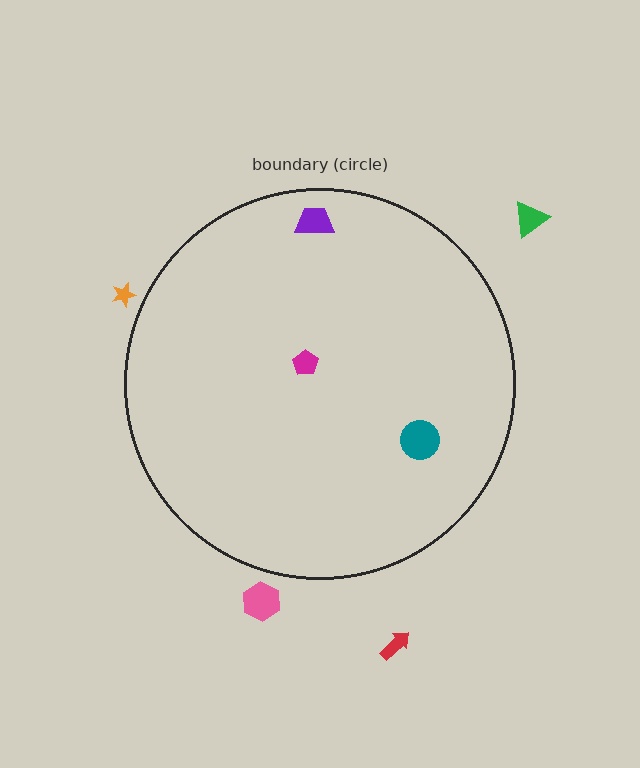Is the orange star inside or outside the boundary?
Outside.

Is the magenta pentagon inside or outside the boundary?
Inside.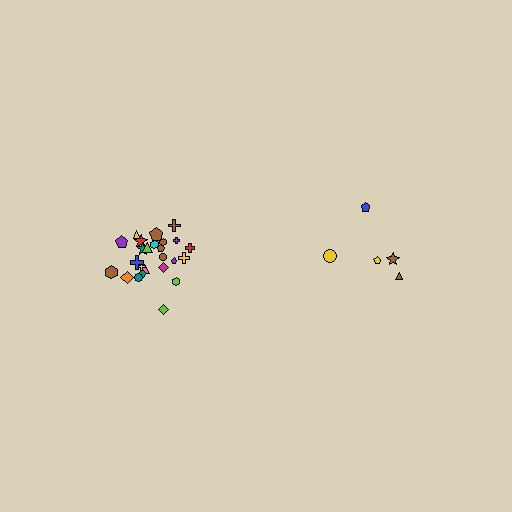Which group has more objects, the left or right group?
The left group.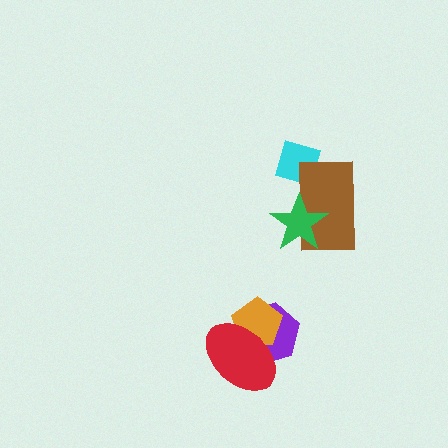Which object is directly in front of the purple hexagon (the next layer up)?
The orange pentagon is directly in front of the purple hexagon.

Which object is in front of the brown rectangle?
The green star is in front of the brown rectangle.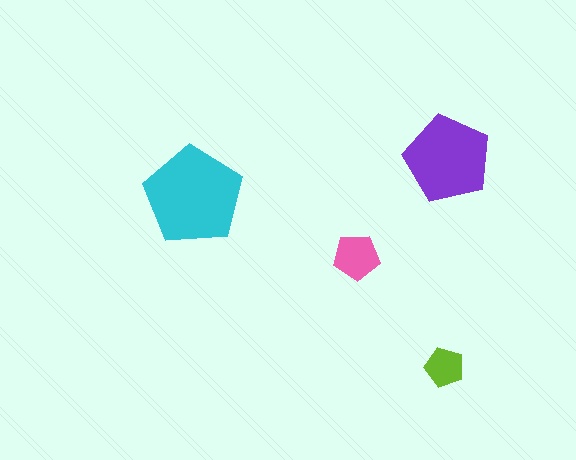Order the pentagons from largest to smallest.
the cyan one, the purple one, the pink one, the lime one.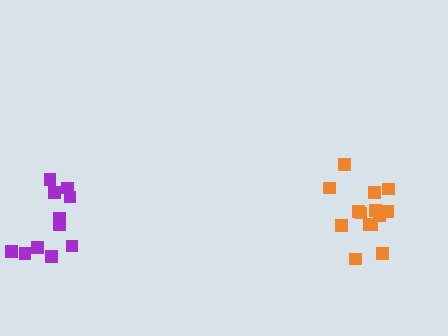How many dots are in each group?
Group 1: 12 dots, Group 2: 14 dots (26 total).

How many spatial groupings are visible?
There are 2 spatial groupings.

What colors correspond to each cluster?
The clusters are colored: purple, orange.